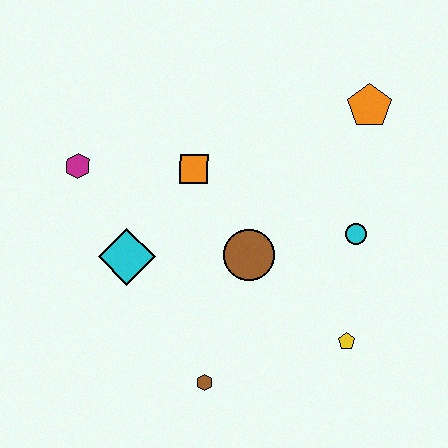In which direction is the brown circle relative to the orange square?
The brown circle is below the orange square.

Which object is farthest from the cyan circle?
The magenta hexagon is farthest from the cyan circle.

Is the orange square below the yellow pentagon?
No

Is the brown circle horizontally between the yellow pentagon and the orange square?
Yes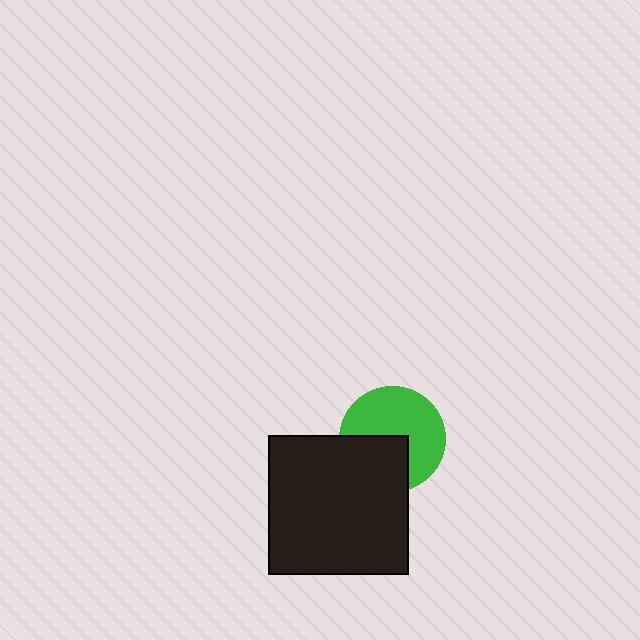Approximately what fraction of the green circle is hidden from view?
Roughly 38% of the green circle is hidden behind the black square.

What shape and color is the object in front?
The object in front is a black square.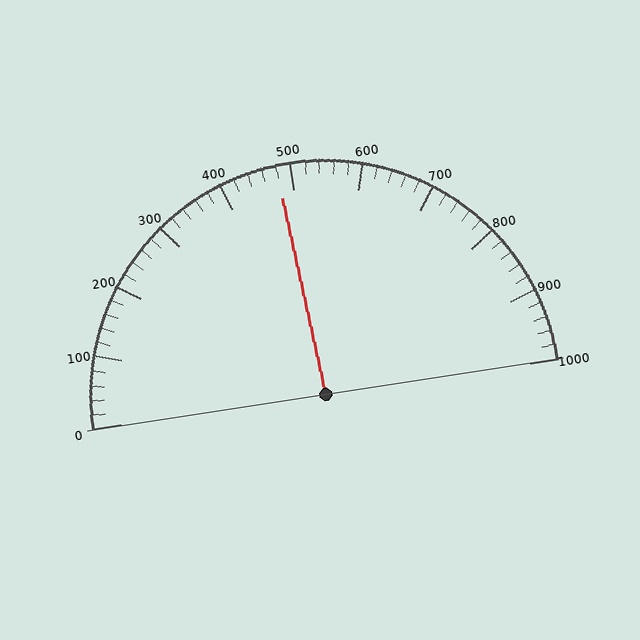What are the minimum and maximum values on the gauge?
The gauge ranges from 0 to 1000.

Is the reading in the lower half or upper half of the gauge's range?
The reading is in the lower half of the range (0 to 1000).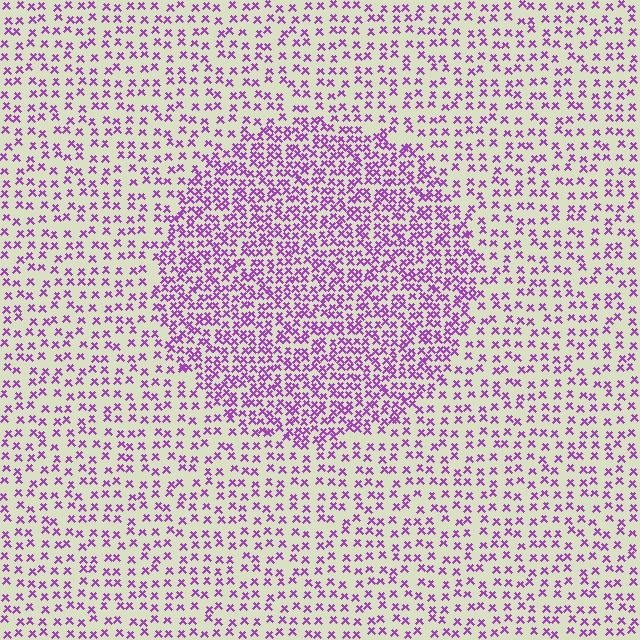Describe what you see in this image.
The image contains small purple elements arranged at two different densities. A circle-shaped region is visible where the elements are more densely packed than the surrounding area.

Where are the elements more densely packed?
The elements are more densely packed inside the circle boundary.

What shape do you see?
I see a circle.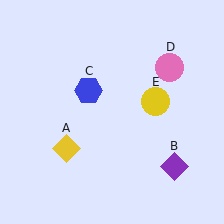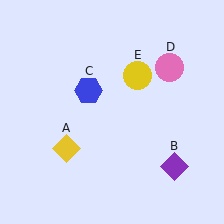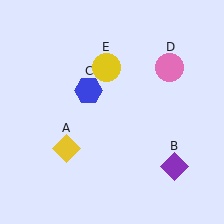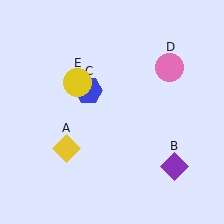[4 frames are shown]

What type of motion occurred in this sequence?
The yellow circle (object E) rotated counterclockwise around the center of the scene.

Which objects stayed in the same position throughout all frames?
Yellow diamond (object A) and purple diamond (object B) and blue hexagon (object C) and pink circle (object D) remained stationary.